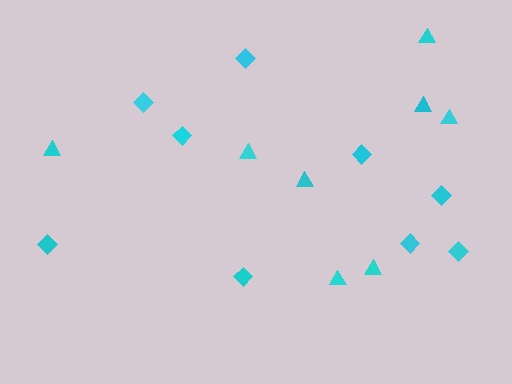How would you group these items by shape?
There are 2 groups: one group of diamonds (9) and one group of triangles (8).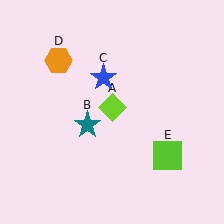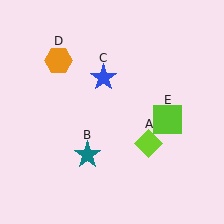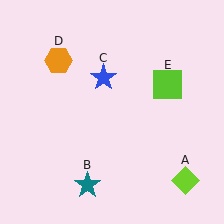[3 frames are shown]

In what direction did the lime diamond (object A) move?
The lime diamond (object A) moved down and to the right.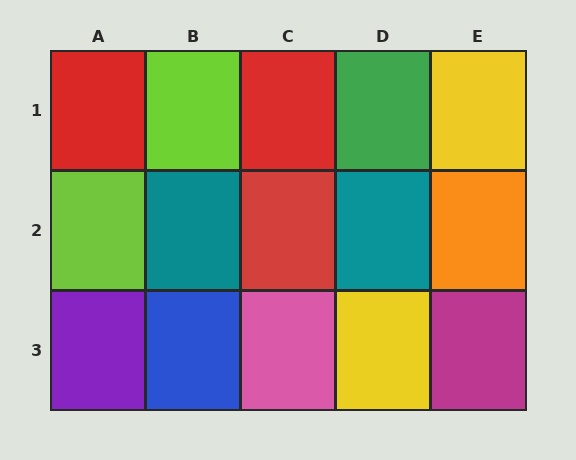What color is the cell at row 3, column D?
Yellow.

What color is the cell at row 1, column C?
Red.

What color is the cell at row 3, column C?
Pink.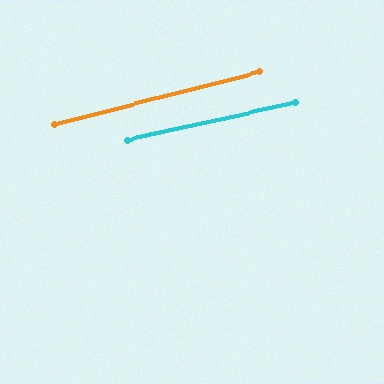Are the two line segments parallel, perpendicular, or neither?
Parallel — their directions differ by only 1.9°.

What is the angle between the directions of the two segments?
Approximately 2 degrees.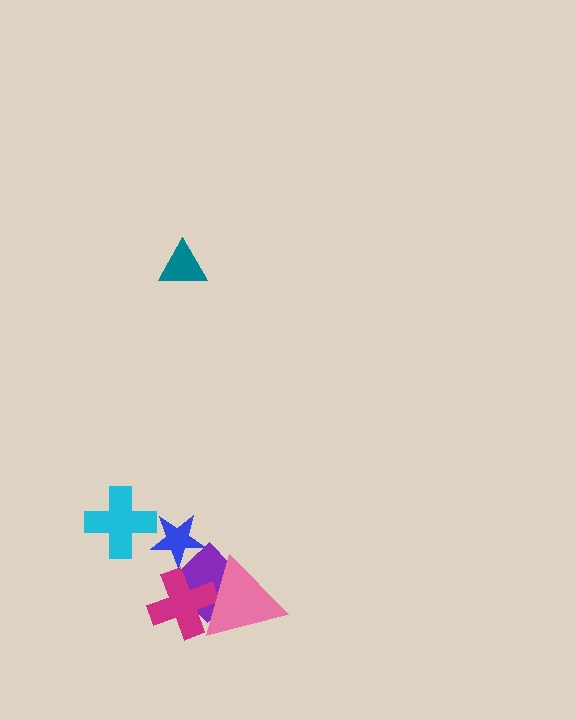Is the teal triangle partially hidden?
No, no other shape covers it.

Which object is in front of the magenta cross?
The pink triangle is in front of the magenta cross.